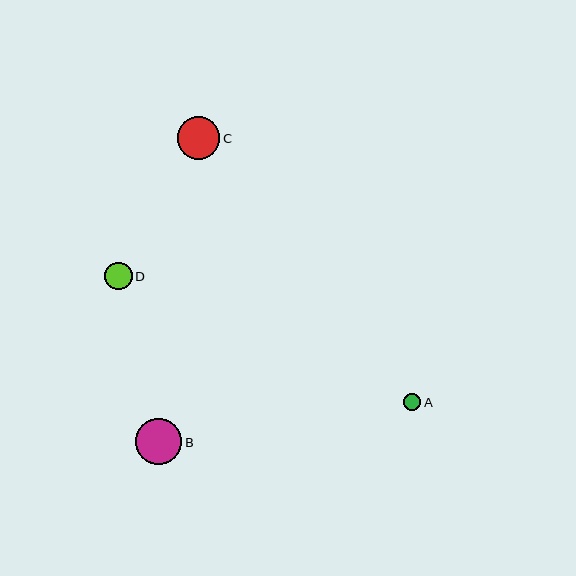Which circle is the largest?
Circle B is the largest with a size of approximately 46 pixels.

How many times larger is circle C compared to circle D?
Circle C is approximately 1.6 times the size of circle D.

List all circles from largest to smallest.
From largest to smallest: B, C, D, A.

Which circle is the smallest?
Circle A is the smallest with a size of approximately 17 pixels.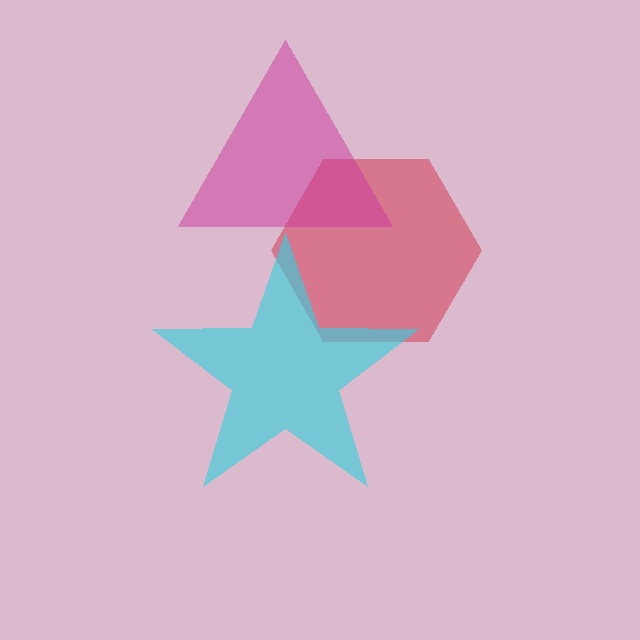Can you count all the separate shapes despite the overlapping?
Yes, there are 3 separate shapes.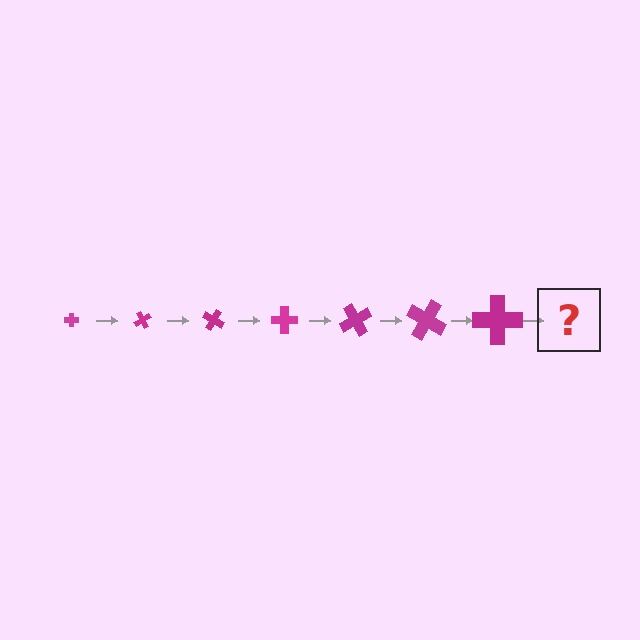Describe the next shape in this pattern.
It should be a cross, larger than the previous one and rotated 420 degrees from the start.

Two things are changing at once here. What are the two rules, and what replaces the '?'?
The two rules are that the cross grows larger each step and it rotates 60 degrees each step. The '?' should be a cross, larger than the previous one and rotated 420 degrees from the start.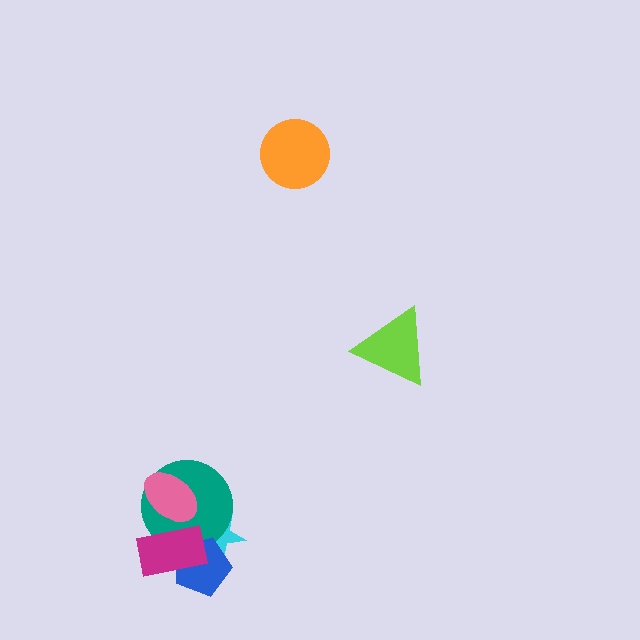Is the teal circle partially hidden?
Yes, it is partially covered by another shape.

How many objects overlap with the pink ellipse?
2 objects overlap with the pink ellipse.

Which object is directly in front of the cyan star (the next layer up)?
The teal circle is directly in front of the cyan star.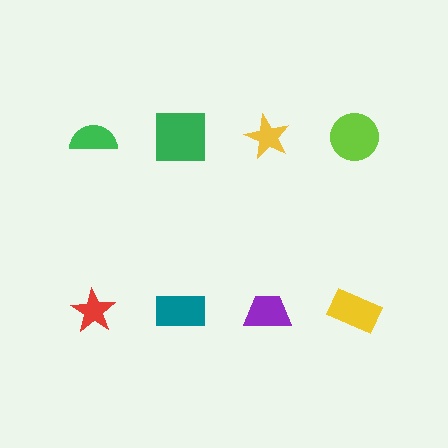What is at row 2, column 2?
A teal rectangle.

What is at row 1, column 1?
A green semicircle.